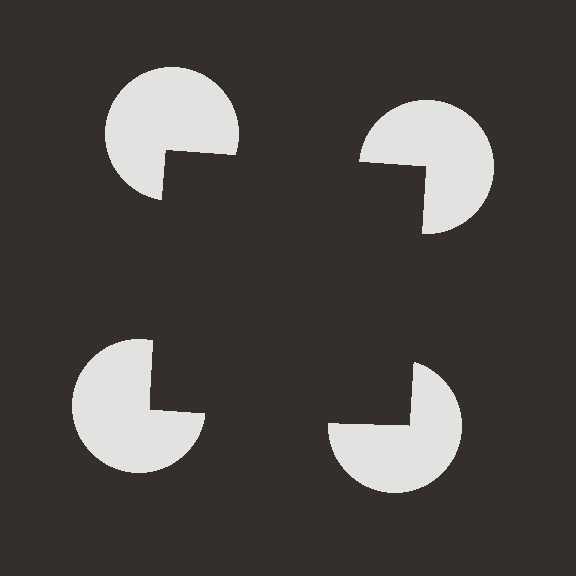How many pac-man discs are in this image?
There are 4 — one at each vertex of the illusory square.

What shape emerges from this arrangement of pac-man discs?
An illusory square — its edges are inferred from the aligned wedge cuts in the pac-man discs, not physically drawn.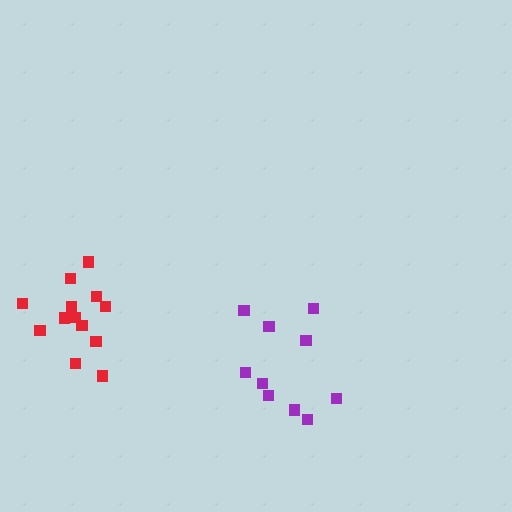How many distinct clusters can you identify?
There are 2 distinct clusters.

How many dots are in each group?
Group 1: 10 dots, Group 2: 13 dots (23 total).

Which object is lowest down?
The purple cluster is bottommost.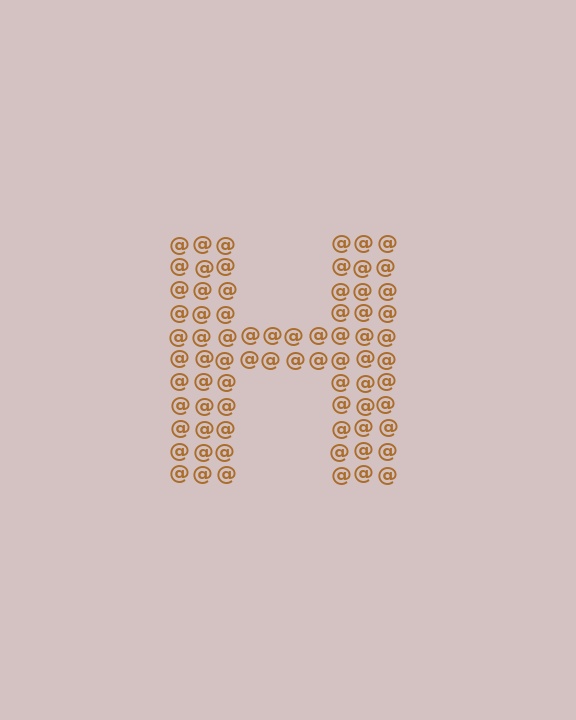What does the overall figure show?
The overall figure shows the letter H.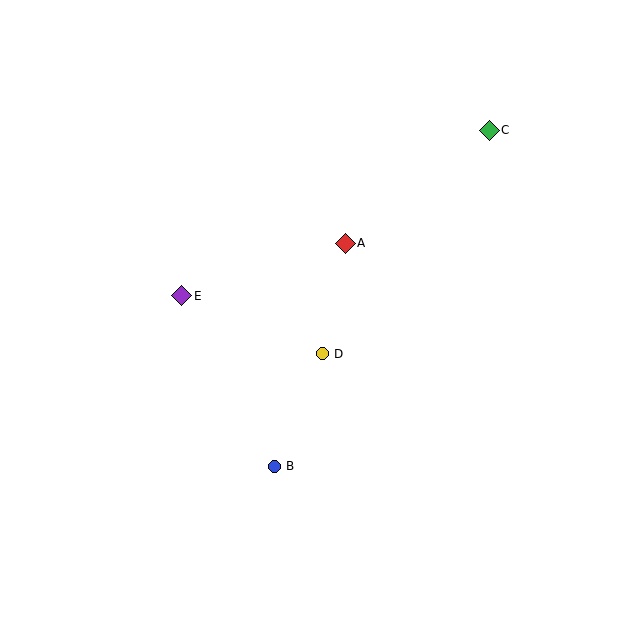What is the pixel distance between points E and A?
The distance between E and A is 172 pixels.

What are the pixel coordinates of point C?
Point C is at (489, 130).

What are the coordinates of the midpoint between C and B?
The midpoint between C and B is at (382, 298).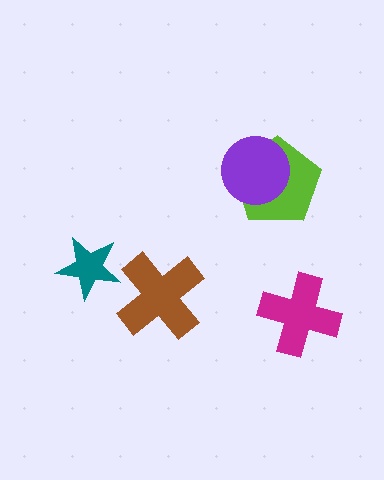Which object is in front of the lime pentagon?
The purple circle is in front of the lime pentagon.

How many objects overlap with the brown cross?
0 objects overlap with the brown cross.